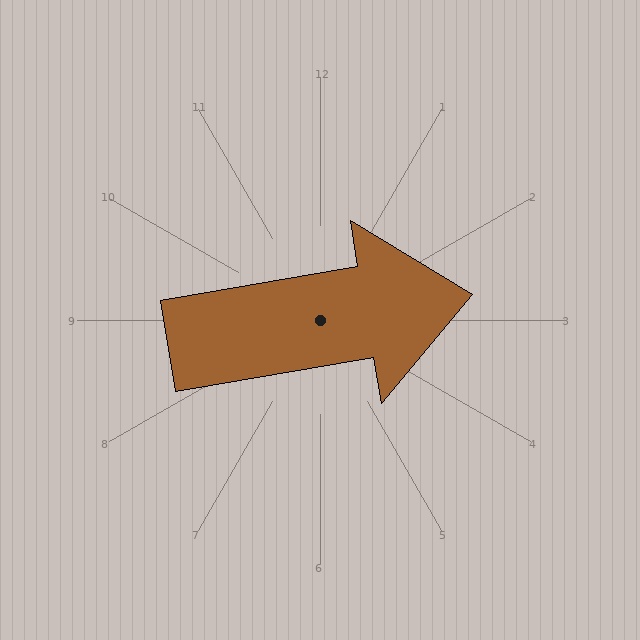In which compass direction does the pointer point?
East.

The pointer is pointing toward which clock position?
Roughly 3 o'clock.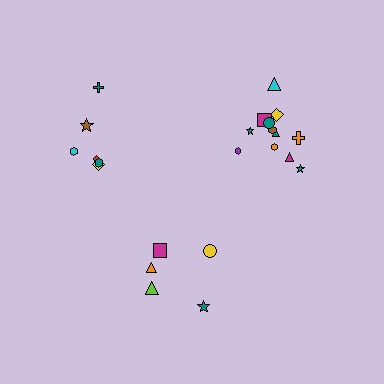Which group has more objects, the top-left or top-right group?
The top-right group.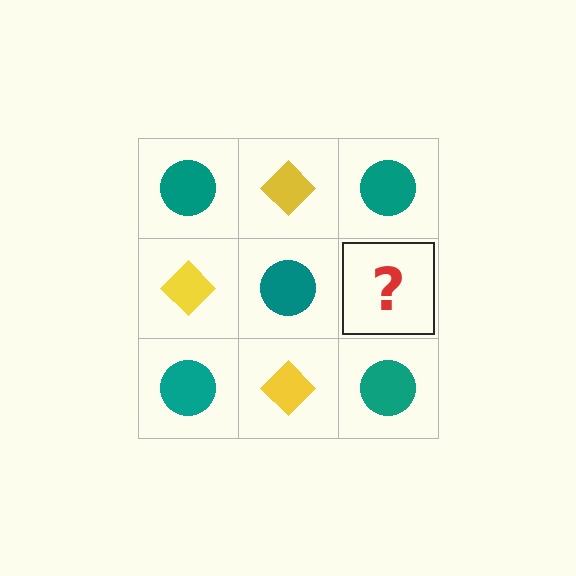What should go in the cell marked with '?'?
The missing cell should contain a yellow diamond.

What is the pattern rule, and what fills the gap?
The rule is that it alternates teal circle and yellow diamond in a checkerboard pattern. The gap should be filled with a yellow diamond.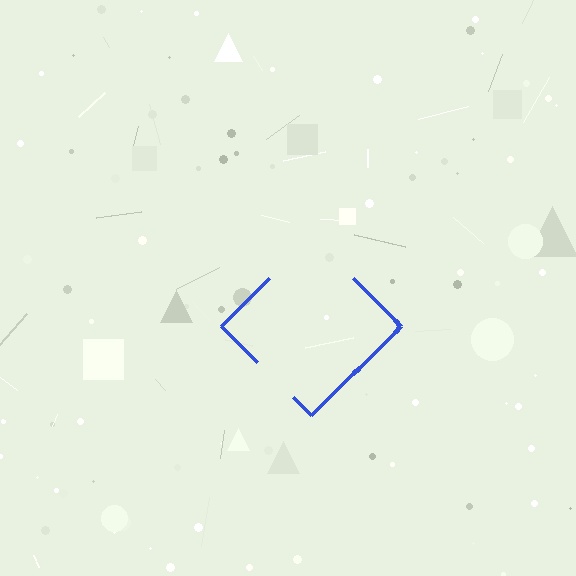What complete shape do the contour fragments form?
The contour fragments form a diamond.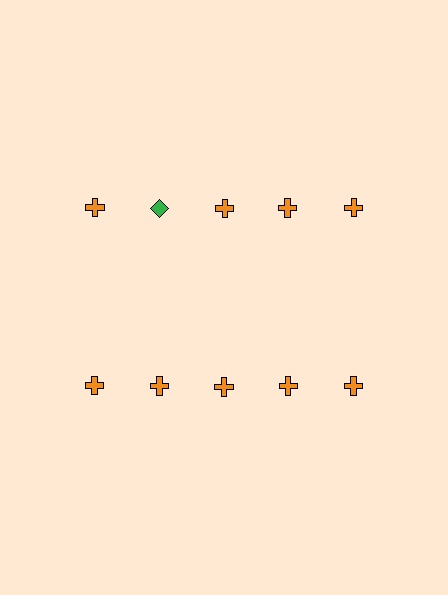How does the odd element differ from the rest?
It differs in both color (green instead of orange) and shape (diamond instead of cross).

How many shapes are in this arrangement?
There are 10 shapes arranged in a grid pattern.